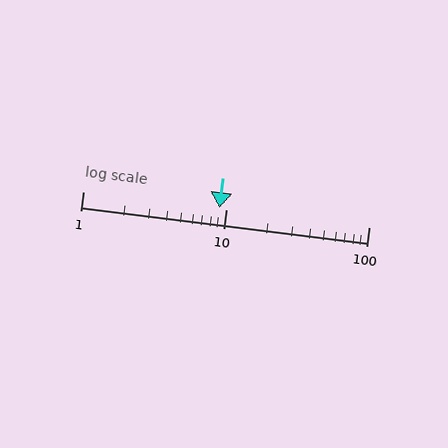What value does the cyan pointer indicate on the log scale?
The pointer indicates approximately 9.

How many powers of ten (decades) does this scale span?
The scale spans 2 decades, from 1 to 100.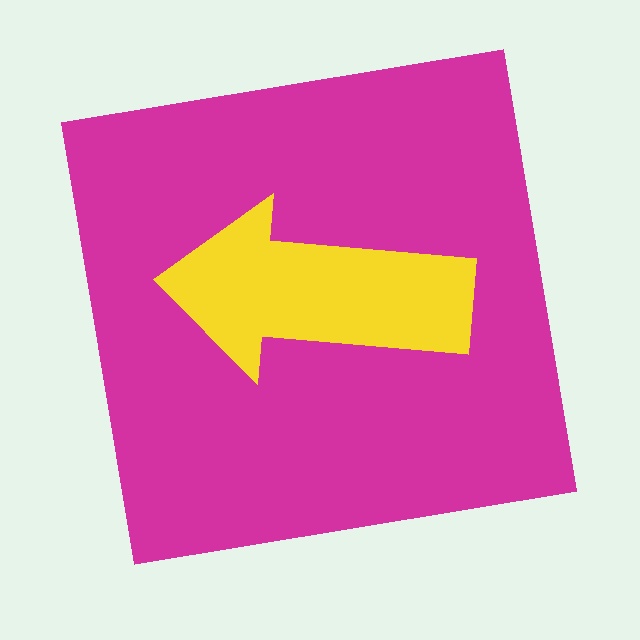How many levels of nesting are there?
2.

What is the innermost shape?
The yellow arrow.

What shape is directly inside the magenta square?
The yellow arrow.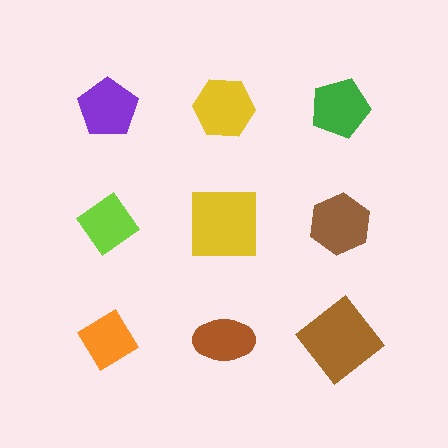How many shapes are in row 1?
3 shapes.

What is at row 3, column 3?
A brown diamond.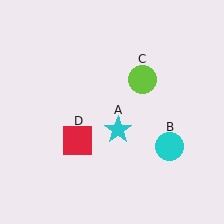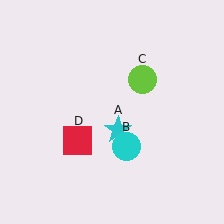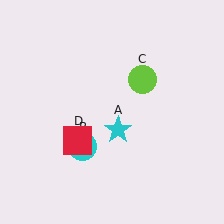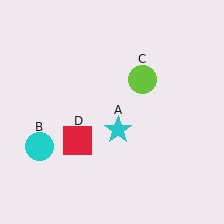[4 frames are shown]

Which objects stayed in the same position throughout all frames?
Cyan star (object A) and lime circle (object C) and red square (object D) remained stationary.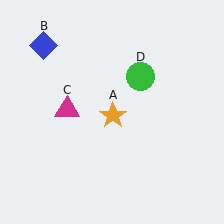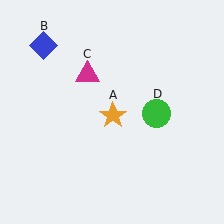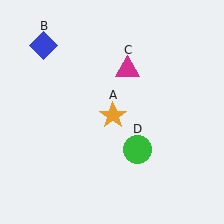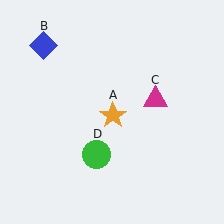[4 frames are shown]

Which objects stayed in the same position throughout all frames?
Orange star (object A) and blue diamond (object B) remained stationary.